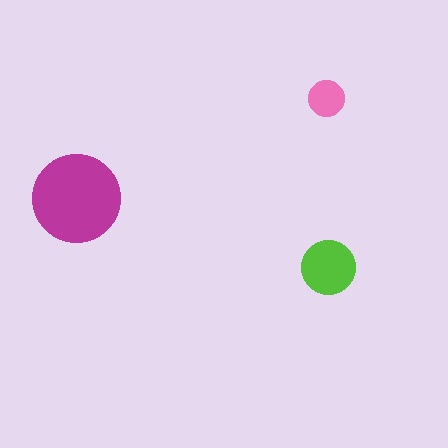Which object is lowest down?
The lime circle is bottommost.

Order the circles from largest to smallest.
the magenta one, the lime one, the pink one.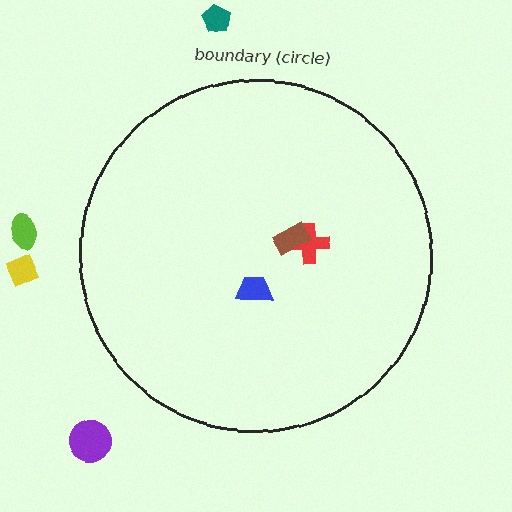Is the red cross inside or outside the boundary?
Inside.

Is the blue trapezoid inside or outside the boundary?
Inside.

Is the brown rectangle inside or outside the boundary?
Inside.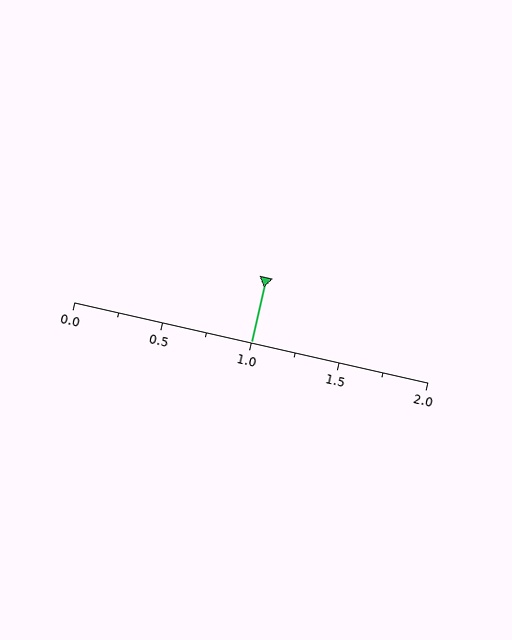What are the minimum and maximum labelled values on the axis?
The axis runs from 0.0 to 2.0.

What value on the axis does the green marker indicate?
The marker indicates approximately 1.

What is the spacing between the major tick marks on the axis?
The major ticks are spaced 0.5 apart.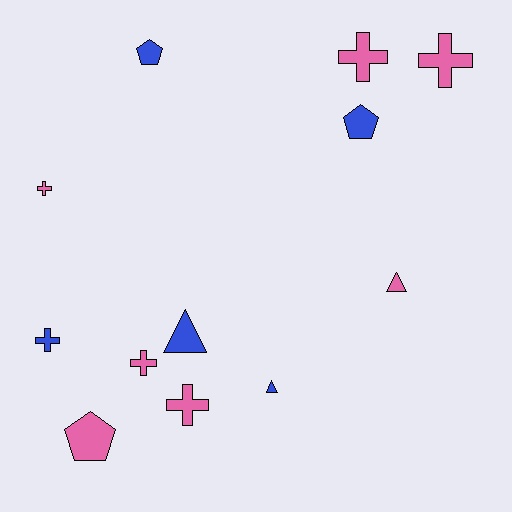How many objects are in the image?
There are 12 objects.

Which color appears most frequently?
Pink, with 7 objects.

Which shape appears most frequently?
Cross, with 6 objects.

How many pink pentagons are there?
There is 1 pink pentagon.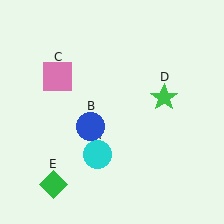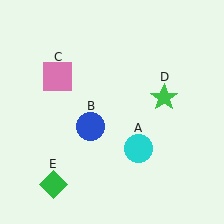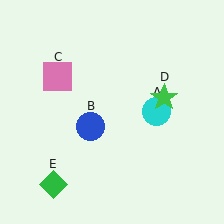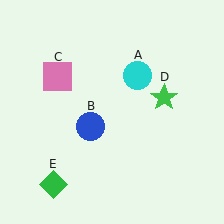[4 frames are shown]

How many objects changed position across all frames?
1 object changed position: cyan circle (object A).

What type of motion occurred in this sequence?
The cyan circle (object A) rotated counterclockwise around the center of the scene.